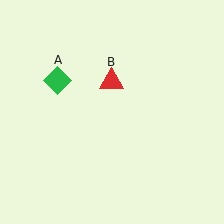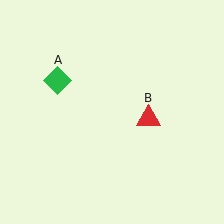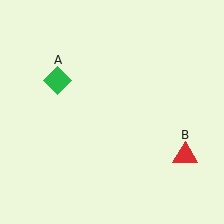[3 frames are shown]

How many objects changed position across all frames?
1 object changed position: red triangle (object B).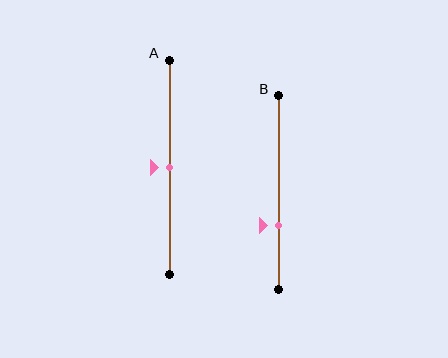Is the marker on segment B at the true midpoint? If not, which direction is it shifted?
No, the marker on segment B is shifted downward by about 17% of the segment length.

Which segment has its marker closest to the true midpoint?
Segment A has its marker closest to the true midpoint.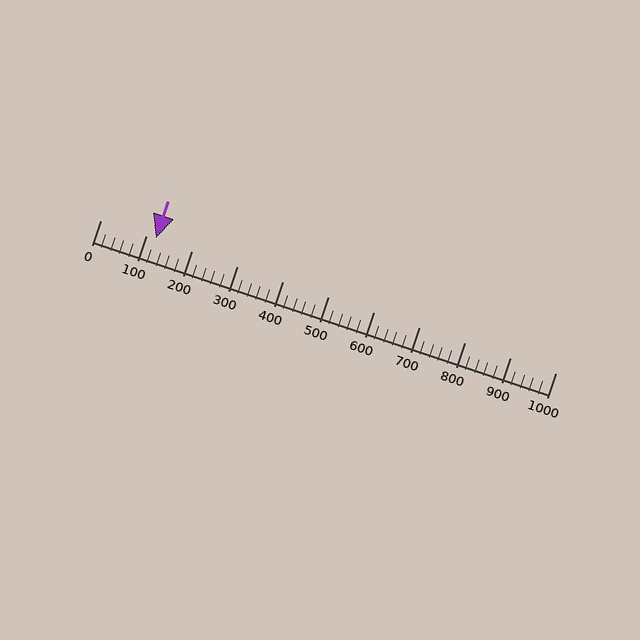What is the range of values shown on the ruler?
The ruler shows values from 0 to 1000.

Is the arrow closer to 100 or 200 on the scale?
The arrow is closer to 100.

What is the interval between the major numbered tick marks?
The major tick marks are spaced 100 units apart.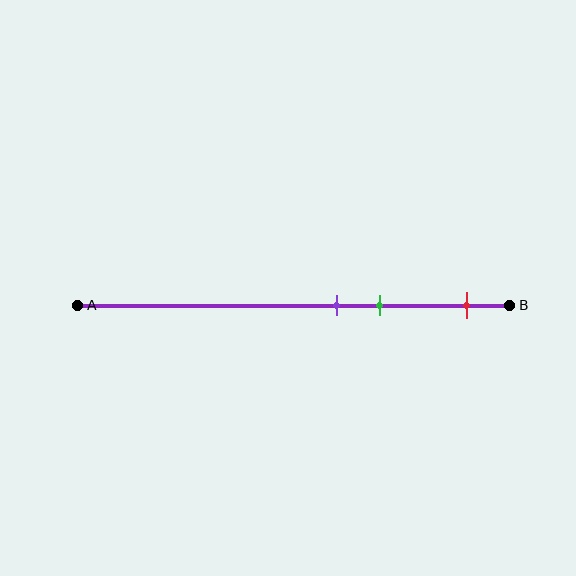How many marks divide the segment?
There are 3 marks dividing the segment.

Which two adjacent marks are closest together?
The purple and green marks are the closest adjacent pair.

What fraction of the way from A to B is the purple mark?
The purple mark is approximately 60% (0.6) of the way from A to B.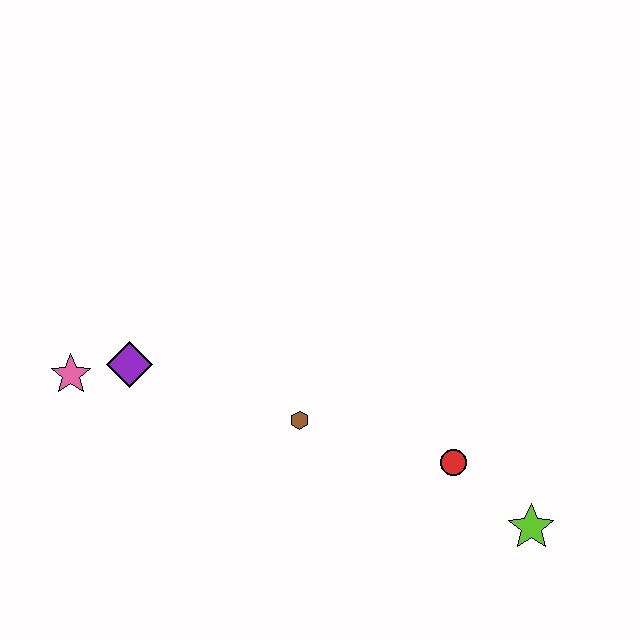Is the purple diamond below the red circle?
No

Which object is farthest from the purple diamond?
The lime star is farthest from the purple diamond.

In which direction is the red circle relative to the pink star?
The red circle is to the right of the pink star.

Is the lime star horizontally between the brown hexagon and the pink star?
No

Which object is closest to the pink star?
The purple diamond is closest to the pink star.